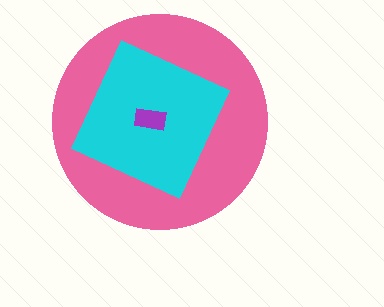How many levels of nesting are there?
3.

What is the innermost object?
The purple rectangle.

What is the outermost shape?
The pink circle.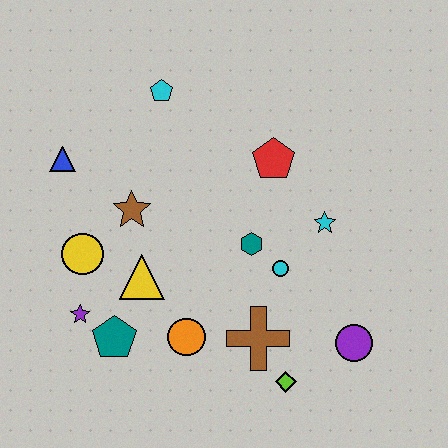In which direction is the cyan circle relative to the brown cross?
The cyan circle is above the brown cross.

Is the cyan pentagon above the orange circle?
Yes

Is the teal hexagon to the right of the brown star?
Yes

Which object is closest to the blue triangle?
The brown star is closest to the blue triangle.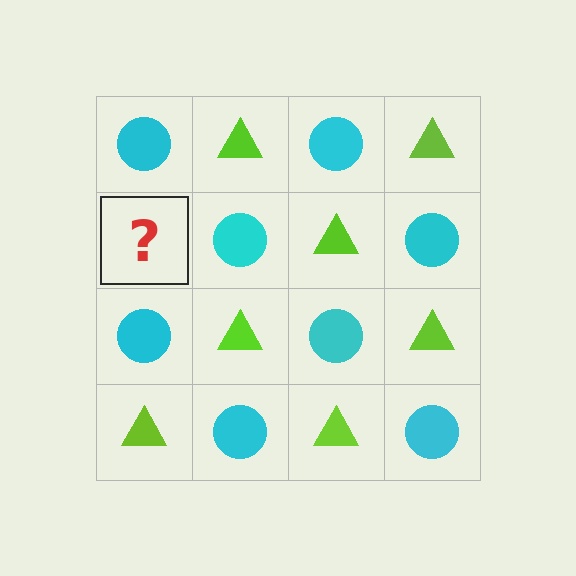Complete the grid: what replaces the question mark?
The question mark should be replaced with a lime triangle.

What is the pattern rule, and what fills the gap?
The rule is that it alternates cyan circle and lime triangle in a checkerboard pattern. The gap should be filled with a lime triangle.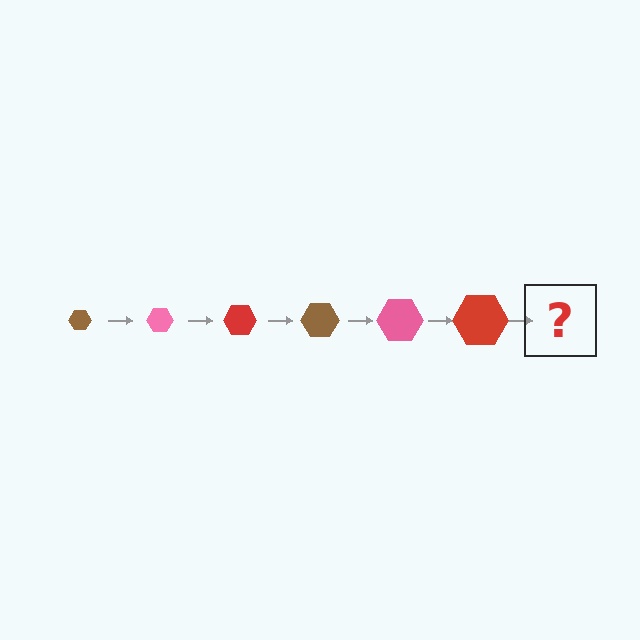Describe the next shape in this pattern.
It should be a brown hexagon, larger than the previous one.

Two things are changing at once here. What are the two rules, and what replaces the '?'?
The two rules are that the hexagon grows larger each step and the color cycles through brown, pink, and red. The '?' should be a brown hexagon, larger than the previous one.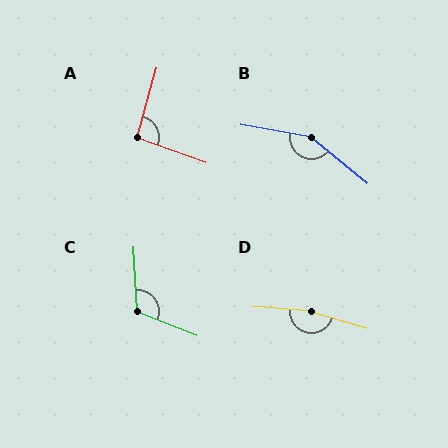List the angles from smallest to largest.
A (93°), C (114°), B (151°), D (168°).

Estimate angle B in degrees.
Approximately 151 degrees.